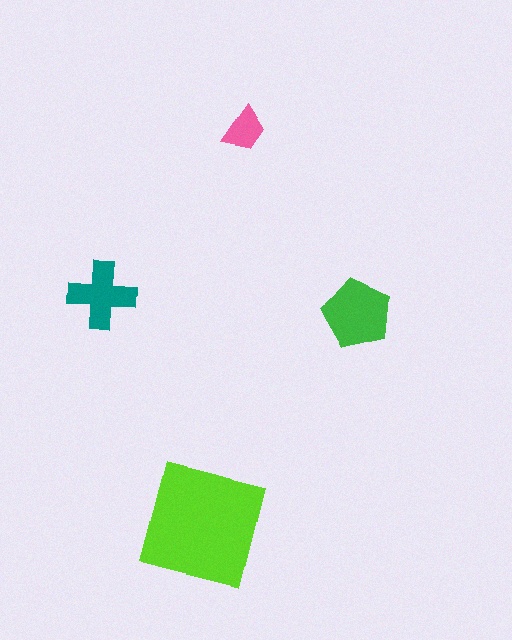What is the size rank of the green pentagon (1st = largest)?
2nd.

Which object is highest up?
The pink trapezoid is topmost.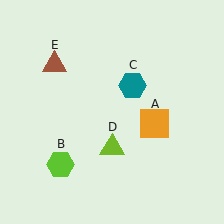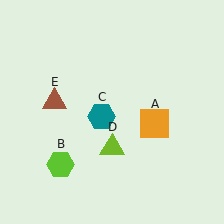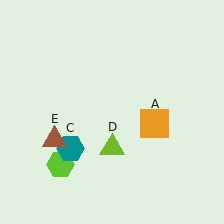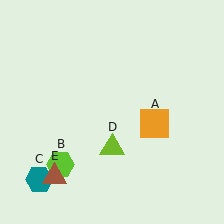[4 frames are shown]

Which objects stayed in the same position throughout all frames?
Orange square (object A) and lime hexagon (object B) and lime triangle (object D) remained stationary.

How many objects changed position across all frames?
2 objects changed position: teal hexagon (object C), brown triangle (object E).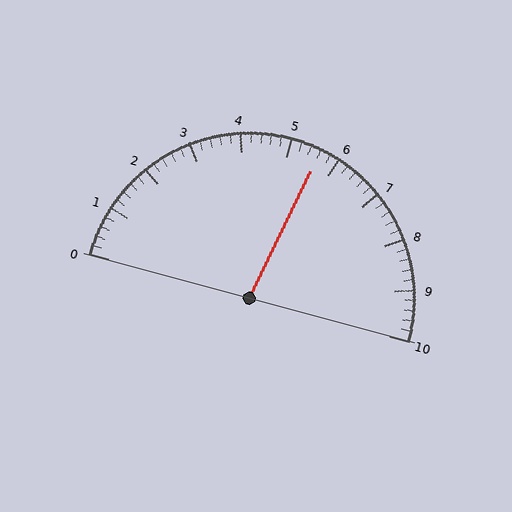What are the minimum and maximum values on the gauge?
The gauge ranges from 0 to 10.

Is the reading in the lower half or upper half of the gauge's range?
The reading is in the upper half of the range (0 to 10).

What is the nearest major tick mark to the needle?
The nearest major tick mark is 6.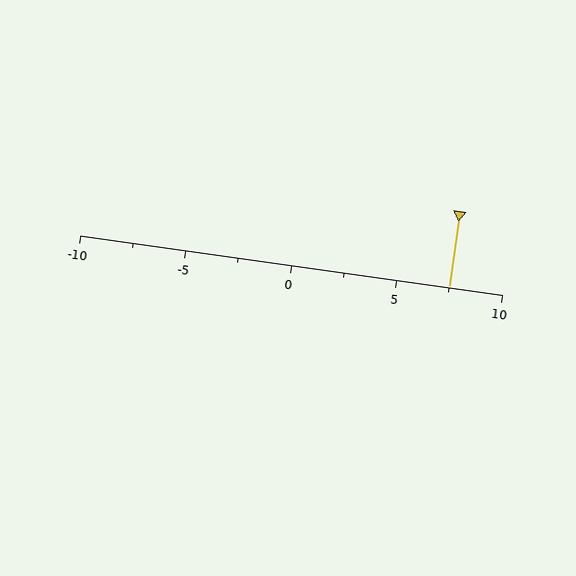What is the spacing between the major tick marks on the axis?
The major ticks are spaced 5 apart.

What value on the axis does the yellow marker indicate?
The marker indicates approximately 7.5.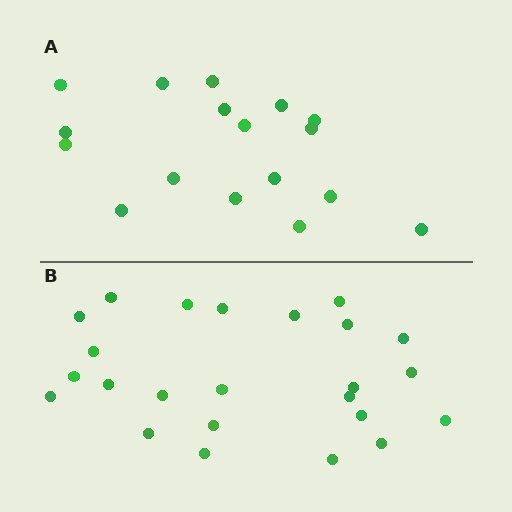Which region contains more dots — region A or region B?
Region B (the bottom region) has more dots.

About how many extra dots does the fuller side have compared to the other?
Region B has roughly 8 or so more dots than region A.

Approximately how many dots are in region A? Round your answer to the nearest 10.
About 20 dots. (The exact count is 17, which rounds to 20.)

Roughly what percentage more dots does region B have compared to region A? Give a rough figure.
About 40% more.